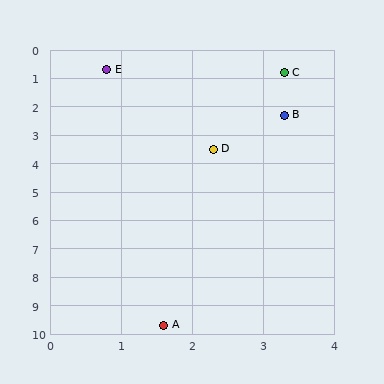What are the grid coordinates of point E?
Point E is at approximately (0.8, 0.7).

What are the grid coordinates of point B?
Point B is at approximately (3.3, 2.3).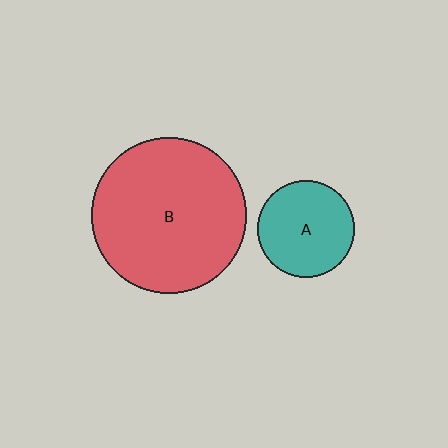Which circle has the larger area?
Circle B (red).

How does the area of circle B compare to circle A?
Approximately 2.6 times.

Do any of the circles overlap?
No, none of the circles overlap.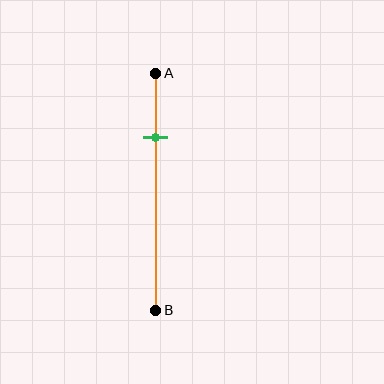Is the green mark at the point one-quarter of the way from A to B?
Yes, the mark is approximately at the one-quarter point.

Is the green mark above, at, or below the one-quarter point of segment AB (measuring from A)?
The green mark is approximately at the one-quarter point of segment AB.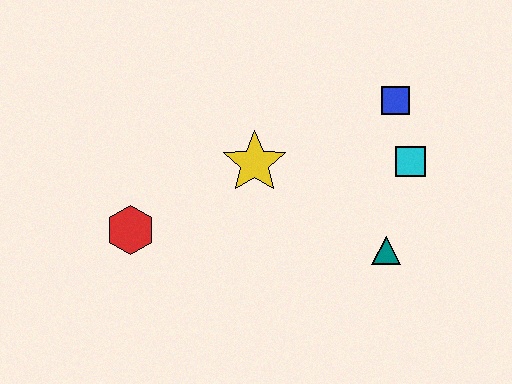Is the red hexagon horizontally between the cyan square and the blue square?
No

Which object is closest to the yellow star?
The red hexagon is closest to the yellow star.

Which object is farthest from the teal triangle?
The red hexagon is farthest from the teal triangle.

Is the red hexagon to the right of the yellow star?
No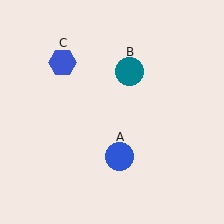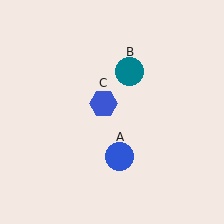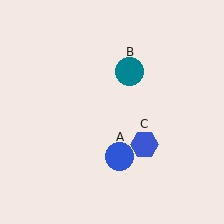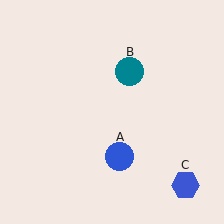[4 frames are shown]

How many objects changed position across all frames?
1 object changed position: blue hexagon (object C).